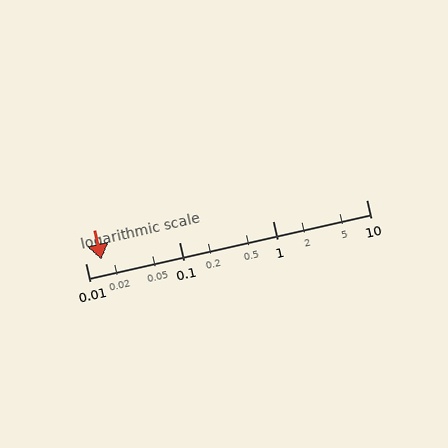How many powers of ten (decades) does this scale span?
The scale spans 3 decades, from 0.01 to 10.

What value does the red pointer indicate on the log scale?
The pointer indicates approximately 0.015.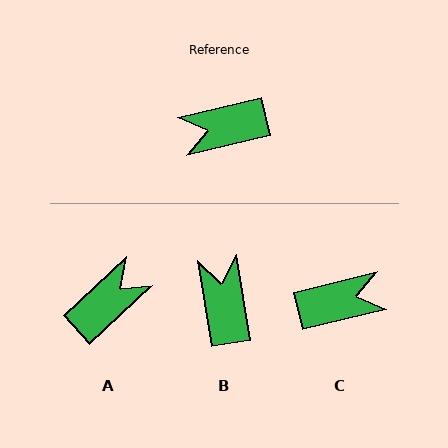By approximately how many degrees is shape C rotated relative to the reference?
Approximately 179 degrees clockwise.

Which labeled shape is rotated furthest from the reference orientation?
C, about 179 degrees away.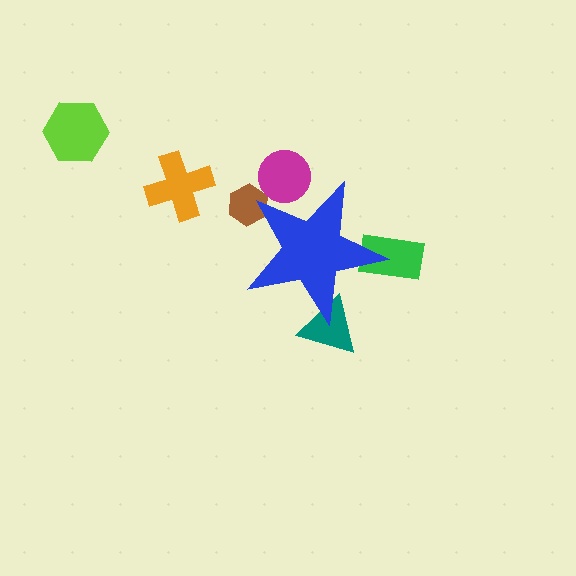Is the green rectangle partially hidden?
Yes, the green rectangle is partially hidden behind the blue star.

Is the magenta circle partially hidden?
Yes, the magenta circle is partially hidden behind the blue star.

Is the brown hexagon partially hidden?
Yes, the brown hexagon is partially hidden behind the blue star.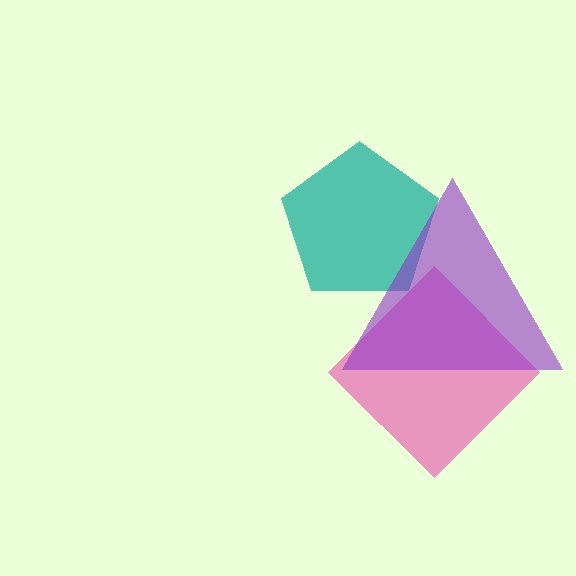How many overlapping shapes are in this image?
There are 3 overlapping shapes in the image.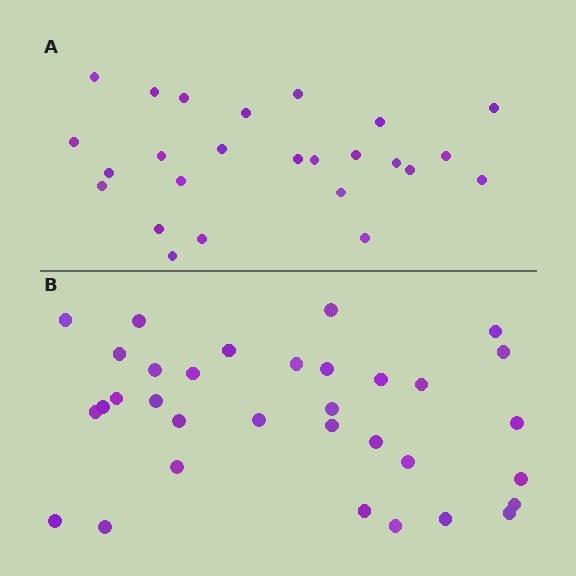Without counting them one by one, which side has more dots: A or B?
Region B (the bottom region) has more dots.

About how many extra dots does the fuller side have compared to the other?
Region B has roughly 8 or so more dots than region A.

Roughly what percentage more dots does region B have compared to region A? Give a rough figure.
About 30% more.